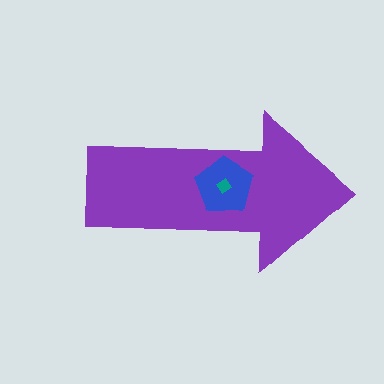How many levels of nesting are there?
3.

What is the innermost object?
The teal diamond.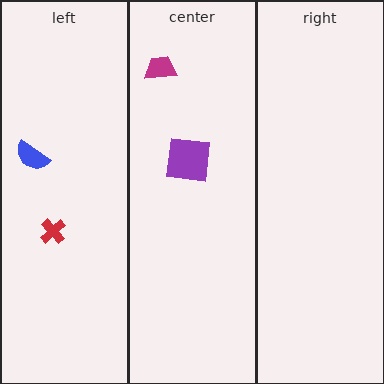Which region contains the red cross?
The left region.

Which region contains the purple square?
The center region.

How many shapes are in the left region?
2.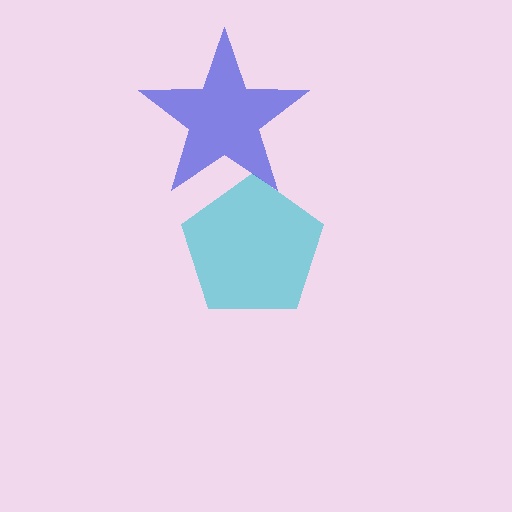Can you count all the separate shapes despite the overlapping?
Yes, there are 2 separate shapes.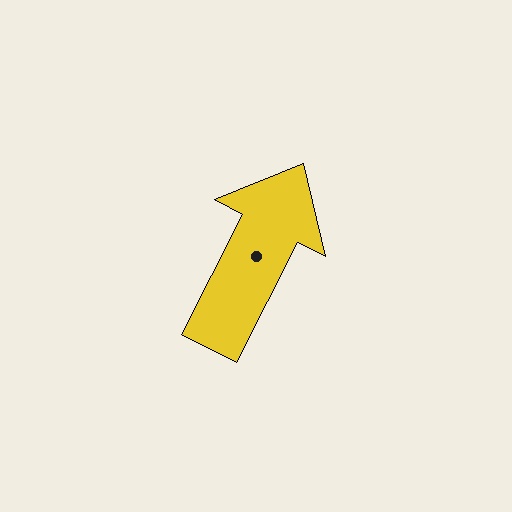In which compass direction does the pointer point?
Northeast.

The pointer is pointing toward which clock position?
Roughly 1 o'clock.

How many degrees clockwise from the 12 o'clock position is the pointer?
Approximately 27 degrees.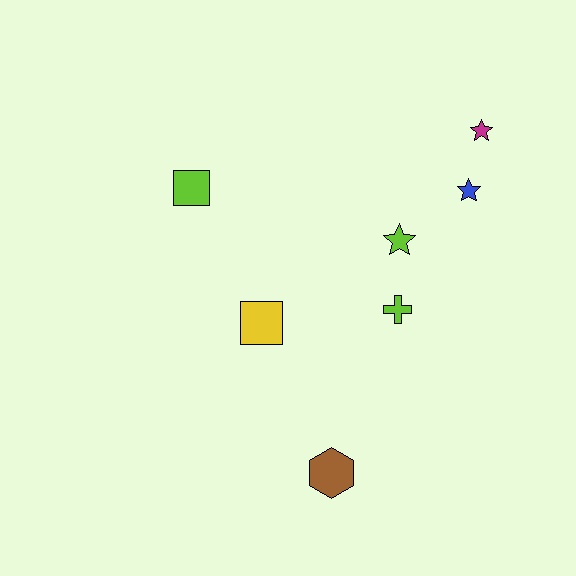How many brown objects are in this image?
There is 1 brown object.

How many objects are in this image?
There are 7 objects.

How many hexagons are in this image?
There is 1 hexagon.